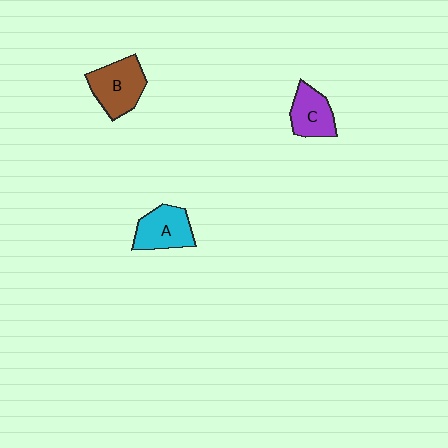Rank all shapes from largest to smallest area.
From largest to smallest: B (brown), A (cyan), C (purple).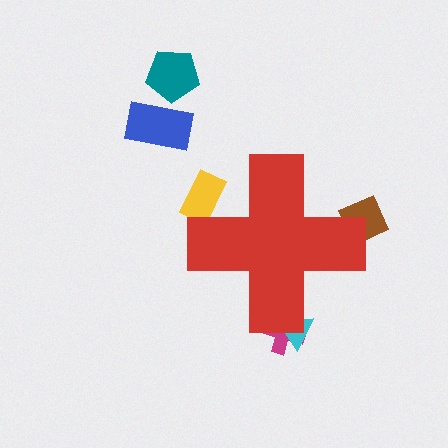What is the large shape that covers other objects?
A red cross.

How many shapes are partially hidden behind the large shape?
4 shapes are partially hidden.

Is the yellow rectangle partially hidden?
Yes, the yellow rectangle is partially hidden behind the red cross.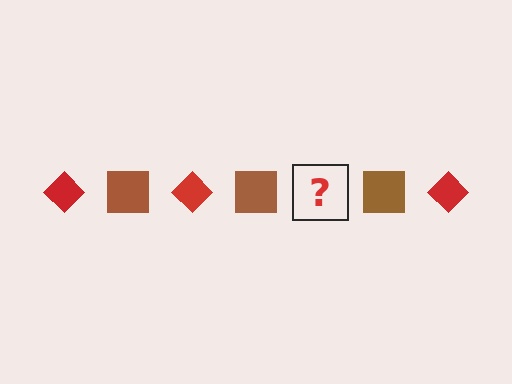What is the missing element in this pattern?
The missing element is a red diamond.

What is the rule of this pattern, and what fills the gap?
The rule is that the pattern alternates between red diamond and brown square. The gap should be filled with a red diamond.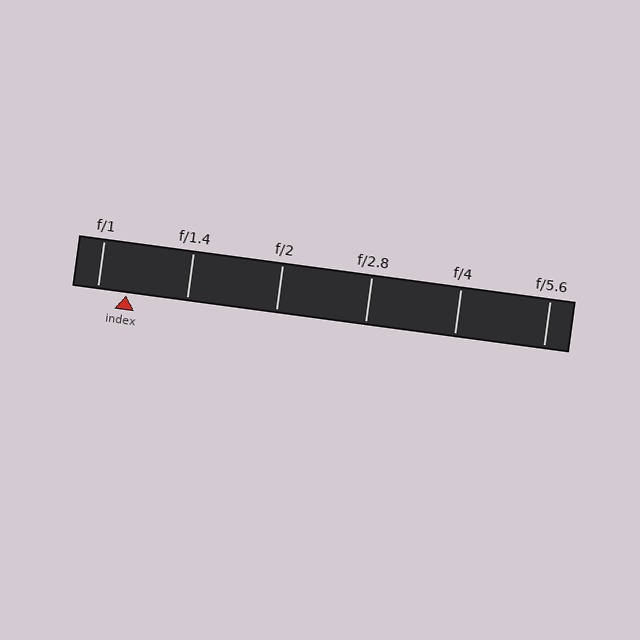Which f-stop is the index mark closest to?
The index mark is closest to f/1.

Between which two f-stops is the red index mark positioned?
The index mark is between f/1 and f/1.4.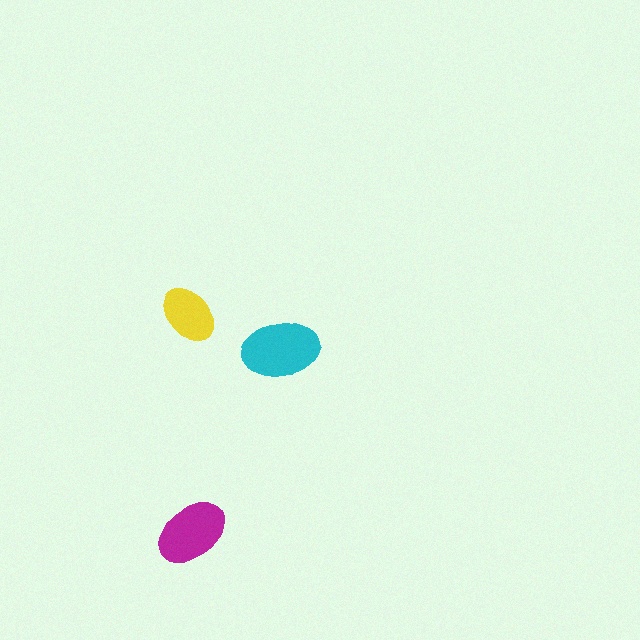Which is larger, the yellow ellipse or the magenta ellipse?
The magenta one.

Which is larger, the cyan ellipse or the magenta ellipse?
The cyan one.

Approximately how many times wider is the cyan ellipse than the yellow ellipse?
About 1.5 times wider.